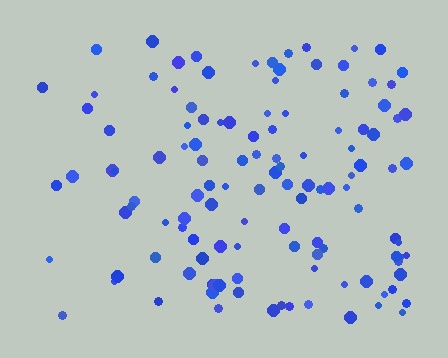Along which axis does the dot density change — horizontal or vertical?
Horizontal.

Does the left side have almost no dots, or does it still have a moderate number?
Still a moderate number, just noticeably fewer than the right.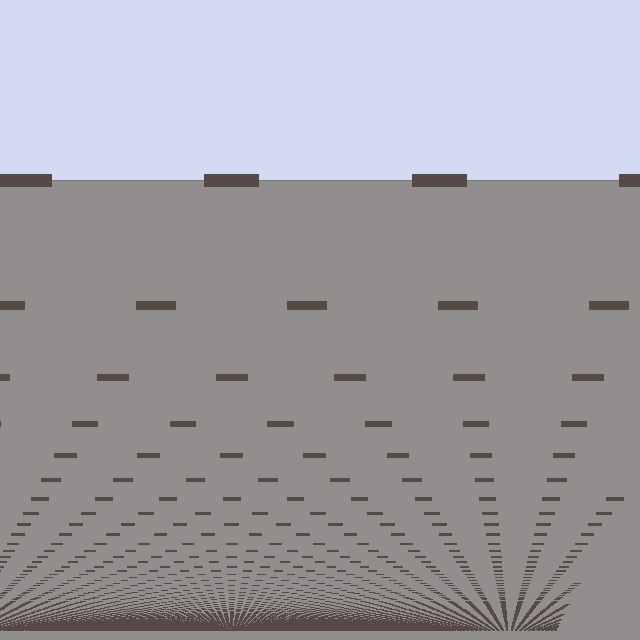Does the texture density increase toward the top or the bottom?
Density increases toward the bottom.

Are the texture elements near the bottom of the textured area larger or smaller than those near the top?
Smaller. The gradient is inverted — elements near the bottom are smaller and denser.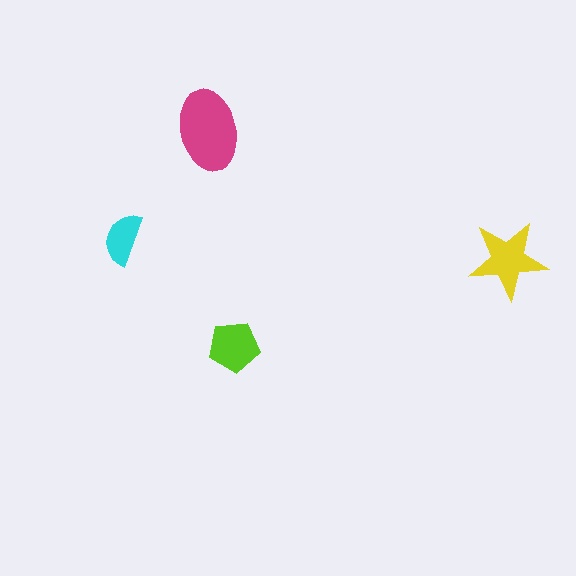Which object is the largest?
The magenta ellipse.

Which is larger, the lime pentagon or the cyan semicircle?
The lime pentagon.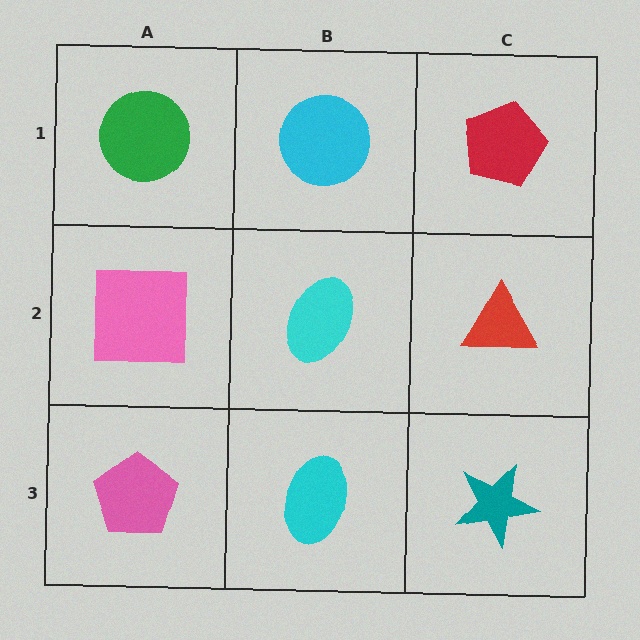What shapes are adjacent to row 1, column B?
A cyan ellipse (row 2, column B), a green circle (row 1, column A), a red pentagon (row 1, column C).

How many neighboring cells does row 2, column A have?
3.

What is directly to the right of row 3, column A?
A cyan ellipse.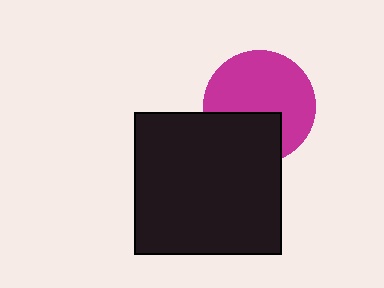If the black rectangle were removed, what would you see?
You would see the complete magenta circle.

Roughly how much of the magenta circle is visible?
Most of it is visible (roughly 67%).